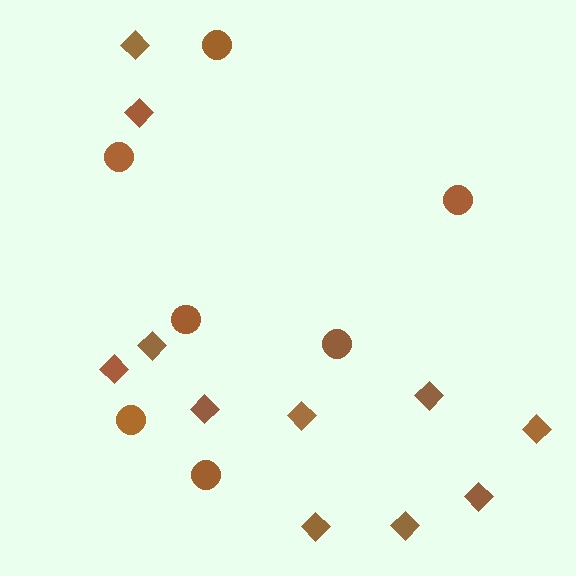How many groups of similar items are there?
There are 2 groups: one group of diamonds (11) and one group of circles (7).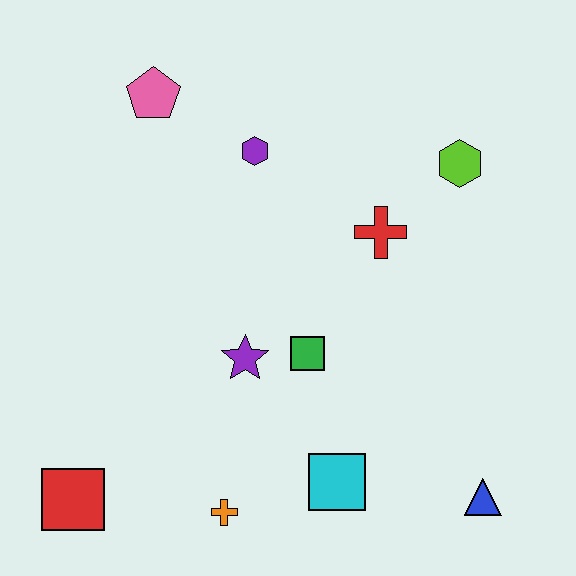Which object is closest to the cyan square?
The orange cross is closest to the cyan square.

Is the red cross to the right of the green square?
Yes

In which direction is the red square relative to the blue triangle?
The red square is to the left of the blue triangle.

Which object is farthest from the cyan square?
The pink pentagon is farthest from the cyan square.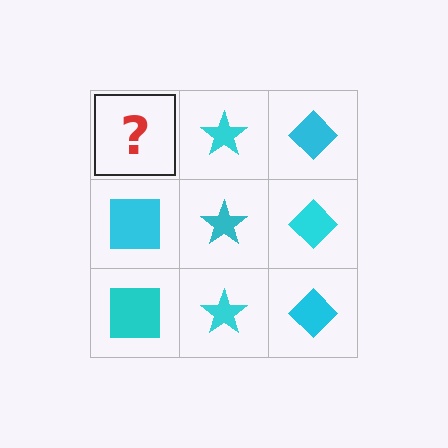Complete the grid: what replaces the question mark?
The question mark should be replaced with a cyan square.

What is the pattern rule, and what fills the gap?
The rule is that each column has a consistent shape. The gap should be filled with a cyan square.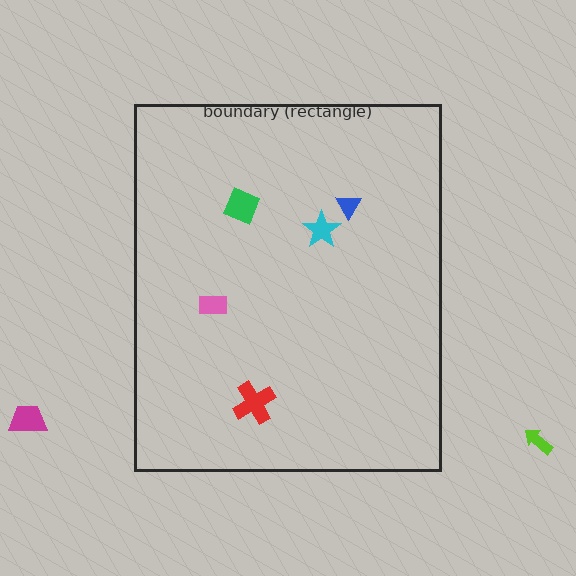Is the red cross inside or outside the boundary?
Inside.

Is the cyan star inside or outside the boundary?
Inside.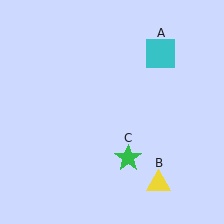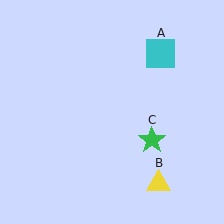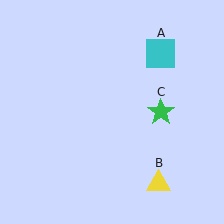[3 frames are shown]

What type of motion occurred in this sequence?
The green star (object C) rotated counterclockwise around the center of the scene.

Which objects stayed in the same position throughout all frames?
Cyan square (object A) and yellow triangle (object B) remained stationary.